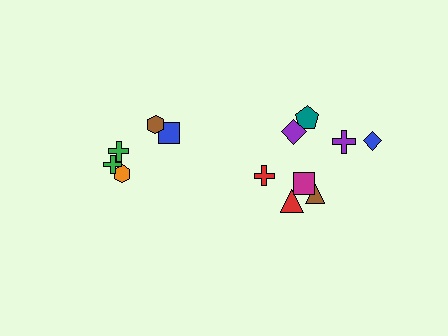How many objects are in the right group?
There are 8 objects.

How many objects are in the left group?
There are 5 objects.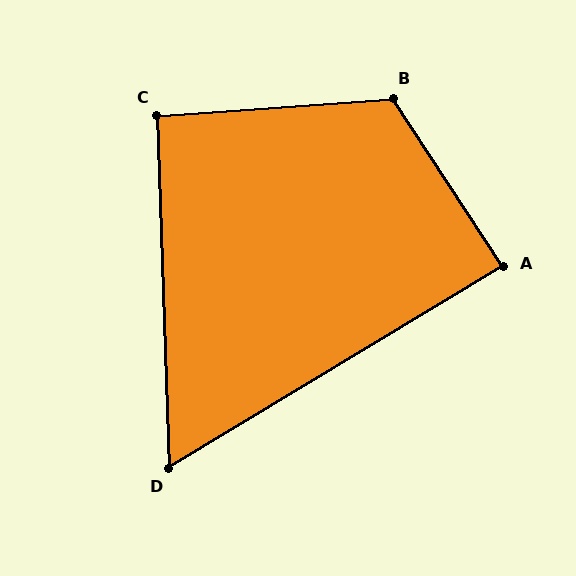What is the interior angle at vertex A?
Approximately 88 degrees (approximately right).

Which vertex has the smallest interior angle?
D, at approximately 61 degrees.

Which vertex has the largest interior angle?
B, at approximately 119 degrees.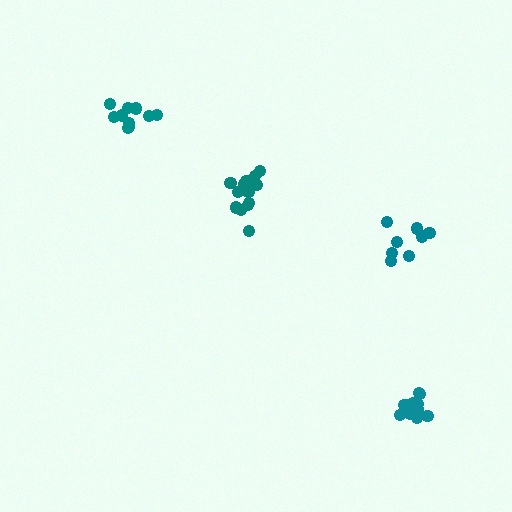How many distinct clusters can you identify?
There are 4 distinct clusters.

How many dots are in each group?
Group 1: 11 dots, Group 2: 8 dots, Group 3: 10 dots, Group 4: 14 dots (43 total).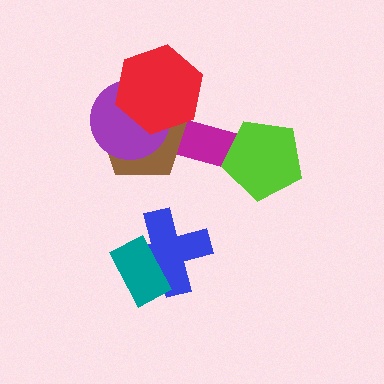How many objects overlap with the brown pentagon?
3 objects overlap with the brown pentagon.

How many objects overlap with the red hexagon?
2 objects overlap with the red hexagon.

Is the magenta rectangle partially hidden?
Yes, it is partially covered by another shape.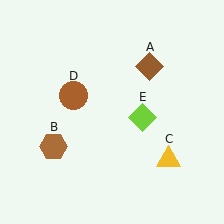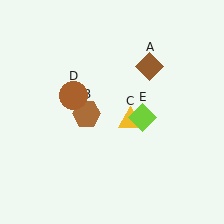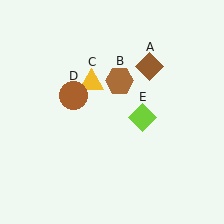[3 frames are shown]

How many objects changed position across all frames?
2 objects changed position: brown hexagon (object B), yellow triangle (object C).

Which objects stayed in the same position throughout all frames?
Brown diamond (object A) and brown circle (object D) and lime diamond (object E) remained stationary.